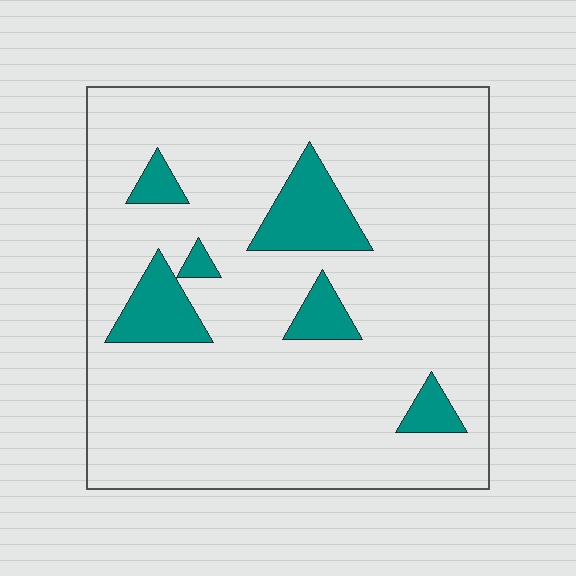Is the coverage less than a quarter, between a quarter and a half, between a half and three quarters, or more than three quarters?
Less than a quarter.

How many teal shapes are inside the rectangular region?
6.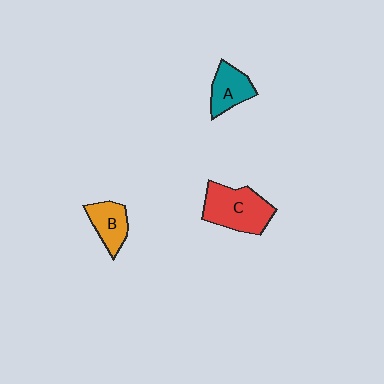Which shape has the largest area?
Shape C (red).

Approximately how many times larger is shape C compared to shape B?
Approximately 1.7 times.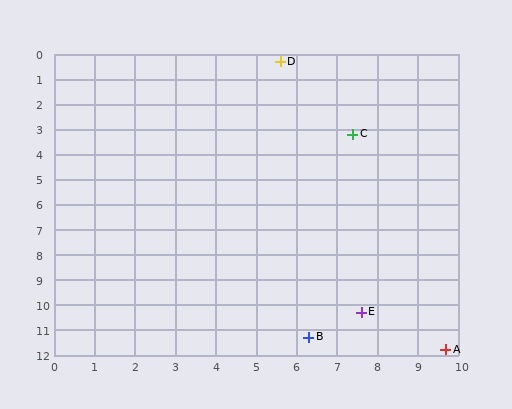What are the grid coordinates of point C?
Point C is at approximately (7.4, 3.2).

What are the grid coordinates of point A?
Point A is at approximately (9.7, 11.8).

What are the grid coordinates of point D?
Point D is at approximately (5.6, 0.3).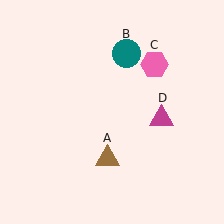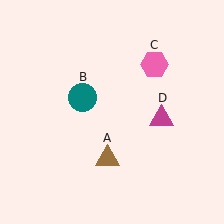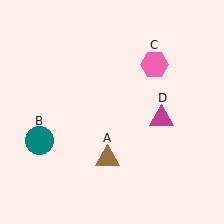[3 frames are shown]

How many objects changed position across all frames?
1 object changed position: teal circle (object B).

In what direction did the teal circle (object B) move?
The teal circle (object B) moved down and to the left.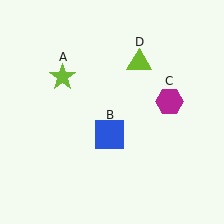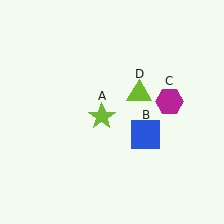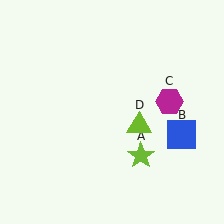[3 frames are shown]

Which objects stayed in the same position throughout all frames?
Magenta hexagon (object C) remained stationary.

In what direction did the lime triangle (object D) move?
The lime triangle (object D) moved down.